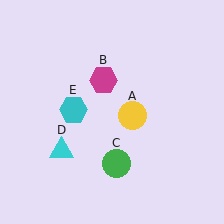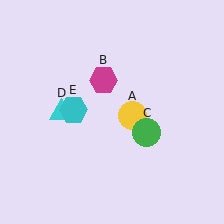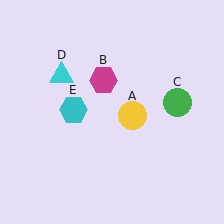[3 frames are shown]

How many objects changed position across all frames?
2 objects changed position: green circle (object C), cyan triangle (object D).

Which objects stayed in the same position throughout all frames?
Yellow circle (object A) and magenta hexagon (object B) and cyan hexagon (object E) remained stationary.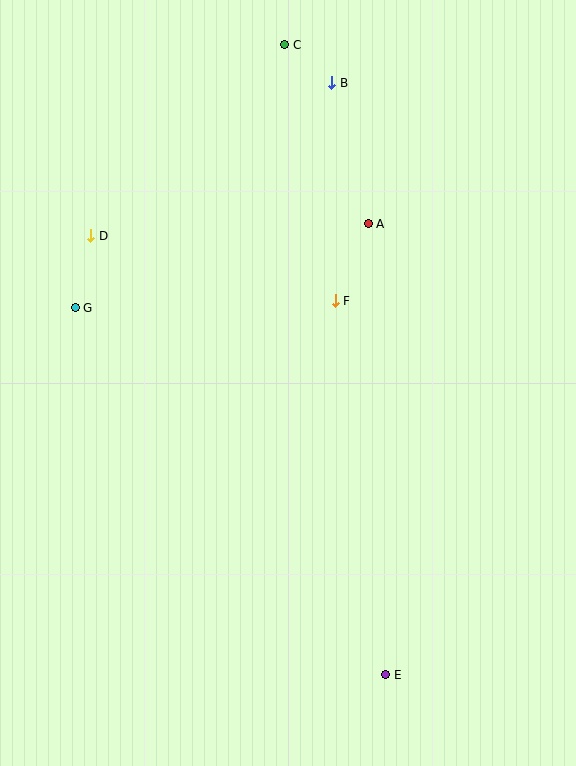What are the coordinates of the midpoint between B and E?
The midpoint between B and E is at (359, 379).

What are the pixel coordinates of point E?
Point E is at (386, 675).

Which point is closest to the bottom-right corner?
Point E is closest to the bottom-right corner.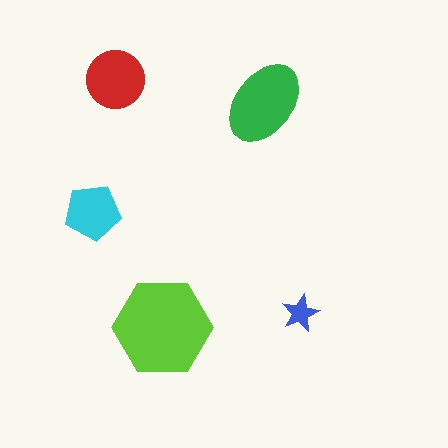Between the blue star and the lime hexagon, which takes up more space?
The lime hexagon.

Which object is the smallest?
The blue star.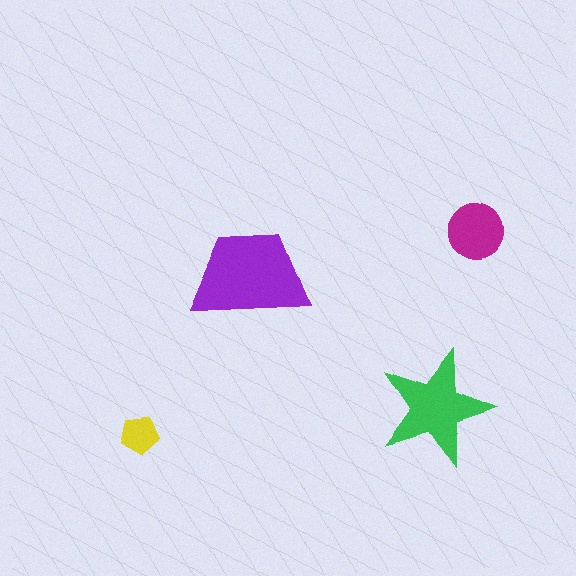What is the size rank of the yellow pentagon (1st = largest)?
4th.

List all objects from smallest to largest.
The yellow pentagon, the magenta circle, the green star, the purple trapezoid.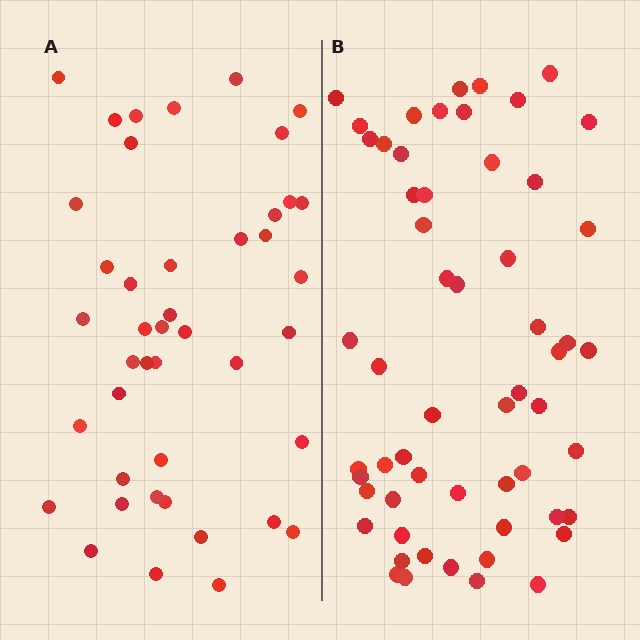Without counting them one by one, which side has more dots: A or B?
Region B (the right region) has more dots.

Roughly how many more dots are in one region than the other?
Region B has approximately 15 more dots than region A.